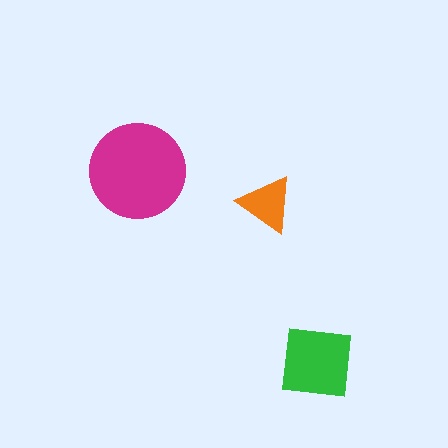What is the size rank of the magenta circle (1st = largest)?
1st.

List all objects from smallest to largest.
The orange triangle, the green square, the magenta circle.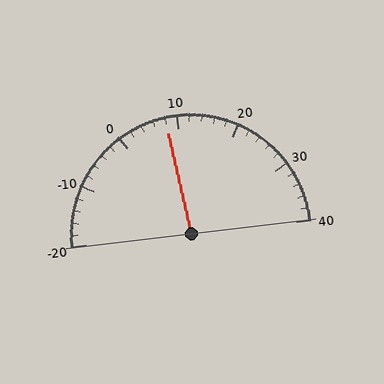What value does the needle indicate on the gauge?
The needle indicates approximately 8.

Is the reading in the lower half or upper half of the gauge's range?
The reading is in the lower half of the range (-20 to 40).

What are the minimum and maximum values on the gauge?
The gauge ranges from -20 to 40.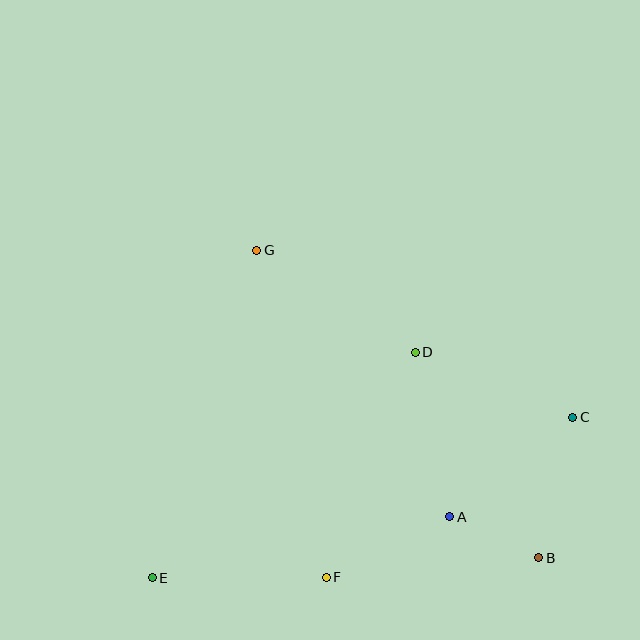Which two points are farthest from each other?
Points C and E are farthest from each other.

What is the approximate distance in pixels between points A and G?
The distance between A and G is approximately 329 pixels.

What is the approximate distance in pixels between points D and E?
The distance between D and E is approximately 346 pixels.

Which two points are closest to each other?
Points A and B are closest to each other.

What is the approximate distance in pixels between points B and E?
The distance between B and E is approximately 387 pixels.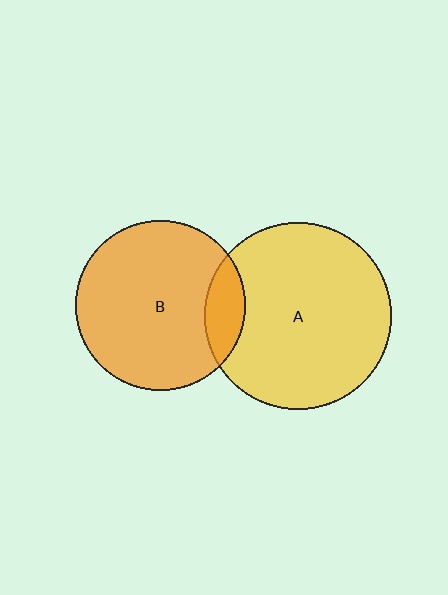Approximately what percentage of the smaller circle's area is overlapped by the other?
Approximately 15%.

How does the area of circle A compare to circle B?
Approximately 1.2 times.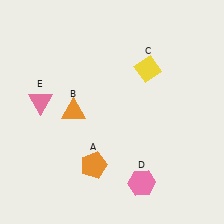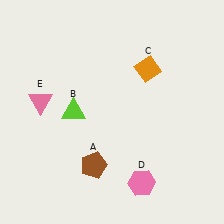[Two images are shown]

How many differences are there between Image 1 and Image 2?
There are 3 differences between the two images.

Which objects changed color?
A changed from orange to brown. B changed from orange to lime. C changed from yellow to orange.